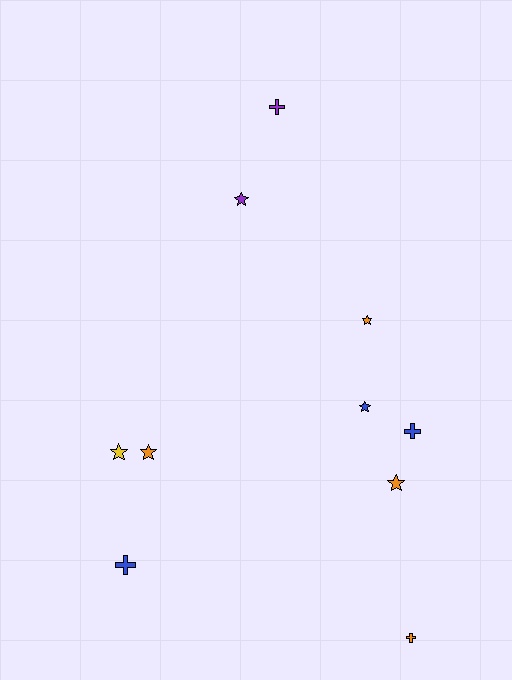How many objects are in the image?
There are 10 objects.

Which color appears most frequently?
Orange, with 4 objects.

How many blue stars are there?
There is 1 blue star.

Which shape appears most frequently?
Star, with 6 objects.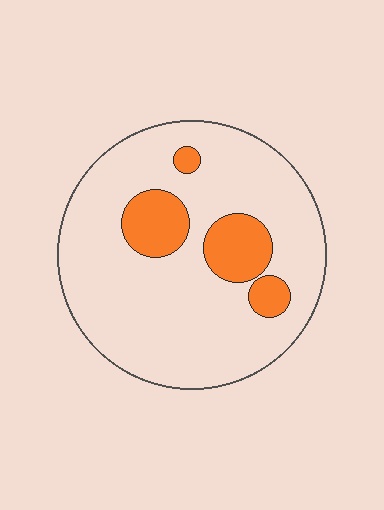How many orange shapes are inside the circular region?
4.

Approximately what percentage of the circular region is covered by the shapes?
Approximately 15%.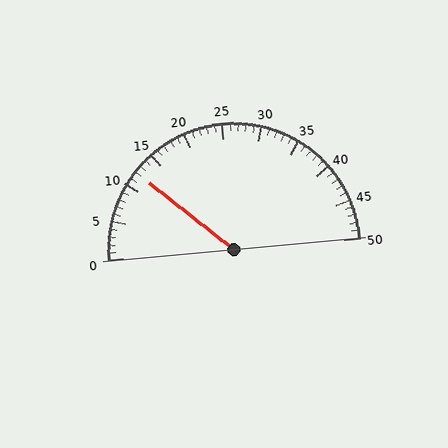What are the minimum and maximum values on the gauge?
The gauge ranges from 0 to 50.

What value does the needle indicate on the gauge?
The needle indicates approximately 12.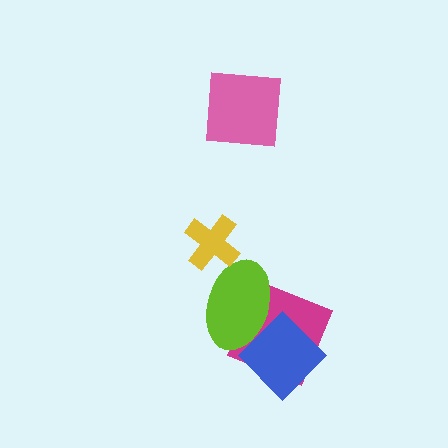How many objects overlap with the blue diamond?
2 objects overlap with the blue diamond.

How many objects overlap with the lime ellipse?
2 objects overlap with the lime ellipse.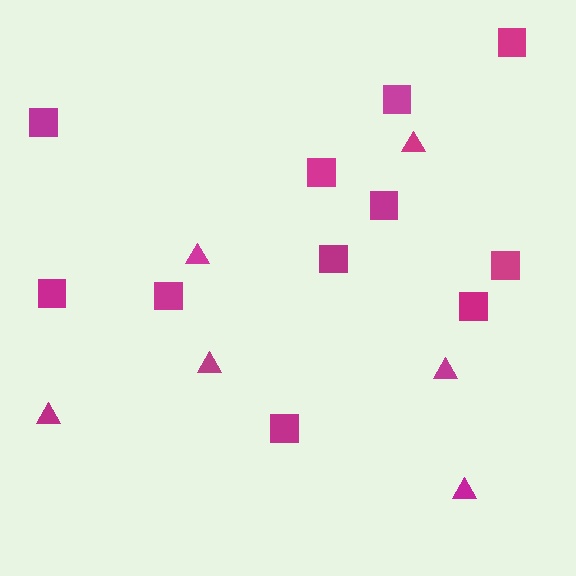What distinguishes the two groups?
There are 2 groups: one group of squares (11) and one group of triangles (6).